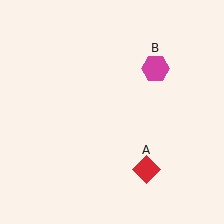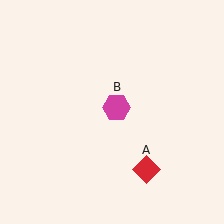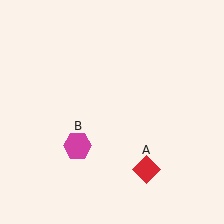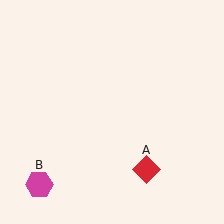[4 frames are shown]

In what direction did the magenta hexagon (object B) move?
The magenta hexagon (object B) moved down and to the left.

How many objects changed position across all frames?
1 object changed position: magenta hexagon (object B).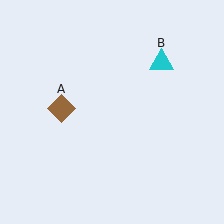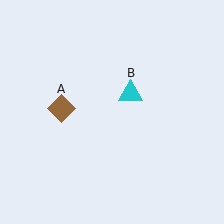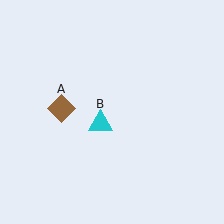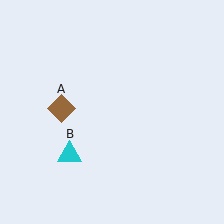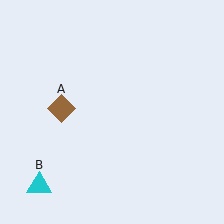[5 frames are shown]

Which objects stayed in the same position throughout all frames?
Brown diamond (object A) remained stationary.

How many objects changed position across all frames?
1 object changed position: cyan triangle (object B).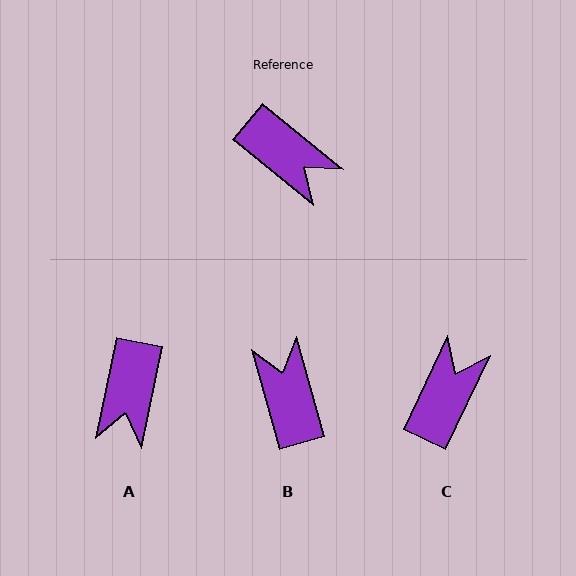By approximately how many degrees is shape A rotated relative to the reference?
Approximately 62 degrees clockwise.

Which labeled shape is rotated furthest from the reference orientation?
B, about 145 degrees away.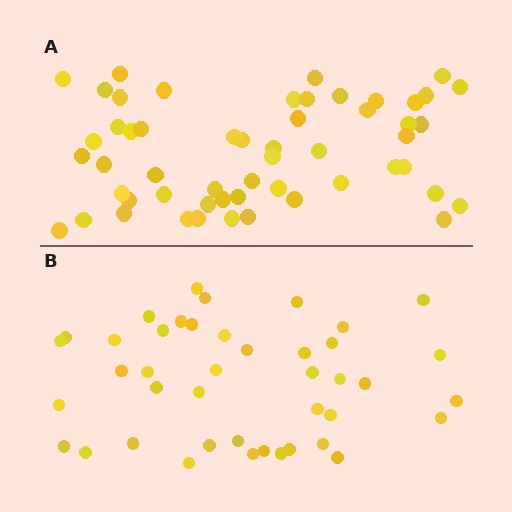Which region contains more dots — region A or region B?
Region A (the top region) has more dots.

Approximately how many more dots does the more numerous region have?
Region A has roughly 12 or so more dots than region B.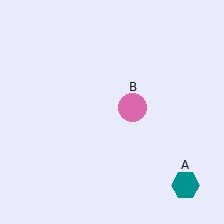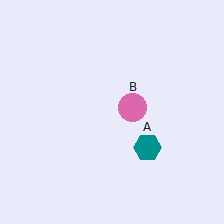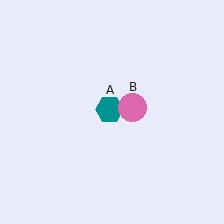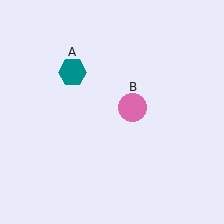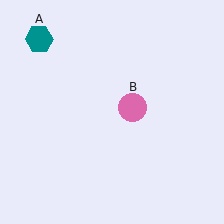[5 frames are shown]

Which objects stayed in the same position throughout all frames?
Pink circle (object B) remained stationary.